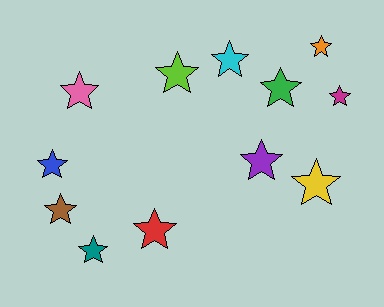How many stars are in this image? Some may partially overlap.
There are 12 stars.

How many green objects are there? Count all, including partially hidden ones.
There is 1 green object.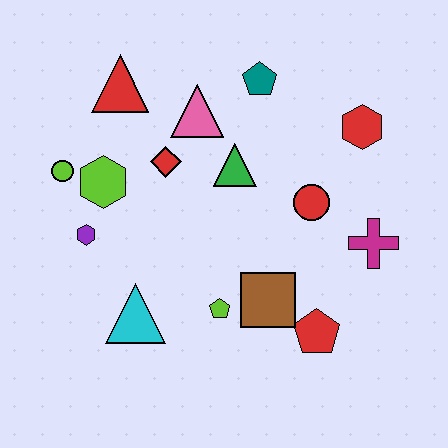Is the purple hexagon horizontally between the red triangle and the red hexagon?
No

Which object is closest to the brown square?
The lime pentagon is closest to the brown square.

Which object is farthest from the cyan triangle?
The red hexagon is farthest from the cyan triangle.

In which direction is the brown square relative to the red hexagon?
The brown square is below the red hexagon.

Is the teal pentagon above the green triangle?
Yes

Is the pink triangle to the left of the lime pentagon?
Yes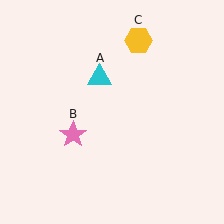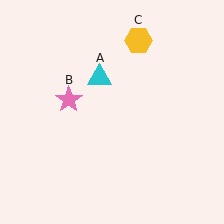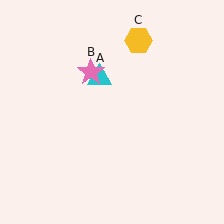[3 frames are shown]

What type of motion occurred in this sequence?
The pink star (object B) rotated clockwise around the center of the scene.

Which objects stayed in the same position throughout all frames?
Cyan triangle (object A) and yellow hexagon (object C) remained stationary.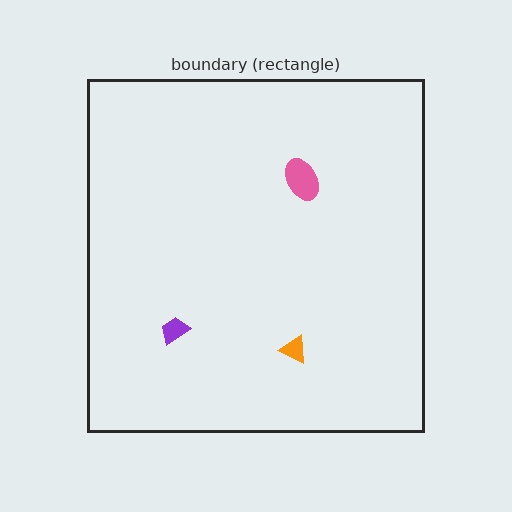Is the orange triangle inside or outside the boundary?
Inside.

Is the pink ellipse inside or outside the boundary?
Inside.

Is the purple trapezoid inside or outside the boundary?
Inside.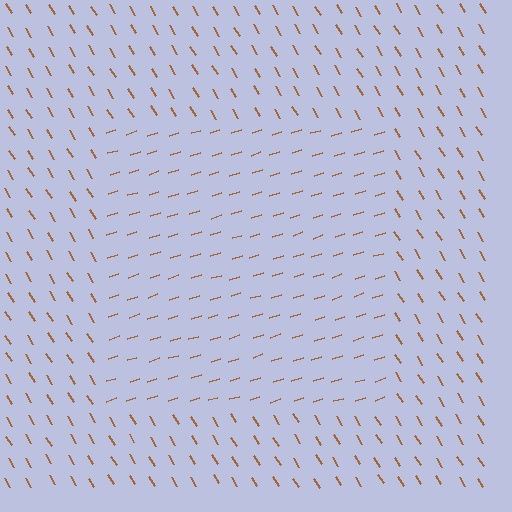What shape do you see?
I see a rectangle.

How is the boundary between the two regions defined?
The boundary is defined purely by a change in line orientation (approximately 76 degrees difference). All lines are the same color and thickness.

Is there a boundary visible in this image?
Yes, there is a texture boundary formed by a change in line orientation.